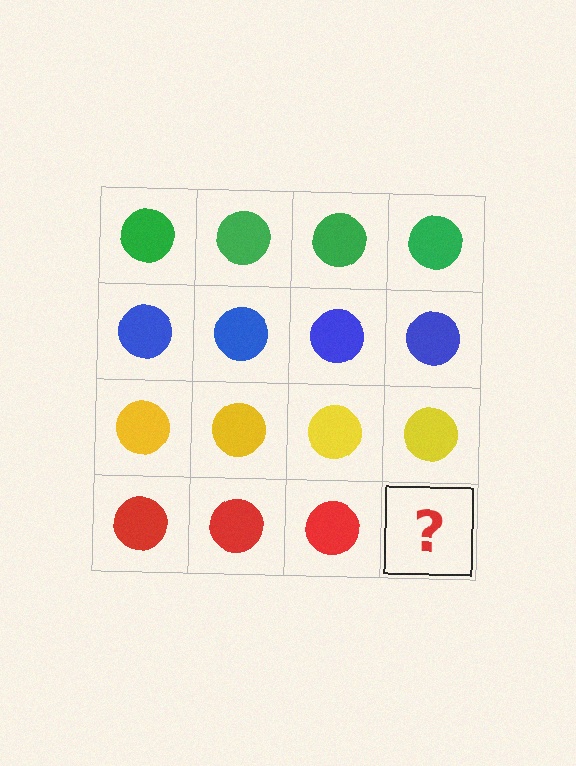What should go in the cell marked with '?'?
The missing cell should contain a red circle.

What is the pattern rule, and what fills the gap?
The rule is that each row has a consistent color. The gap should be filled with a red circle.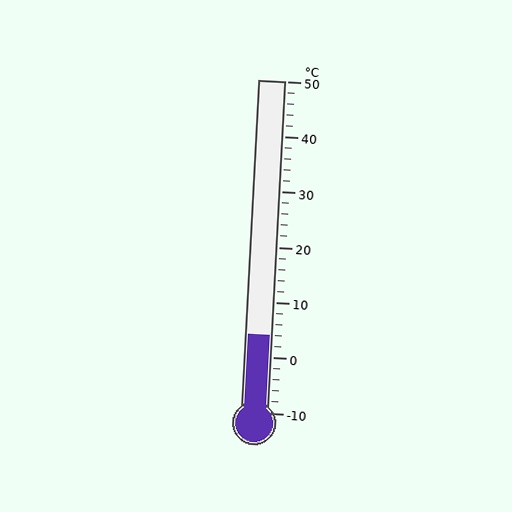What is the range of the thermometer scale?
The thermometer scale ranges from -10°C to 50°C.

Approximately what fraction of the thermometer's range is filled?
The thermometer is filled to approximately 25% of its range.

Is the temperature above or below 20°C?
The temperature is below 20°C.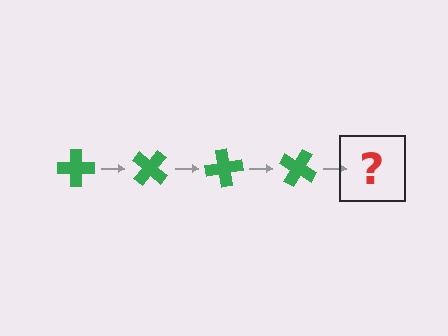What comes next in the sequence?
The next element should be a green cross rotated 160 degrees.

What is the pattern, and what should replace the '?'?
The pattern is that the cross rotates 40 degrees each step. The '?' should be a green cross rotated 160 degrees.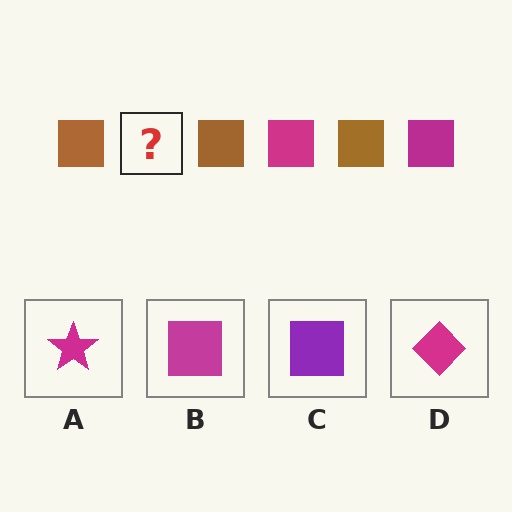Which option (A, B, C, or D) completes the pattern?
B.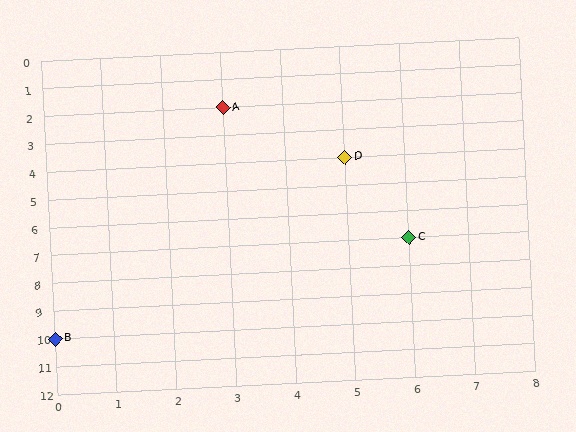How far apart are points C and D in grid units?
Points C and D are 1 column and 3 rows apart (about 3.2 grid units diagonally).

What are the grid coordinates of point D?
Point D is at grid coordinates (5, 4).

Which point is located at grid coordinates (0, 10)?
Point B is at (0, 10).